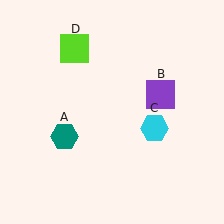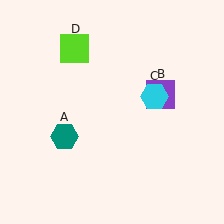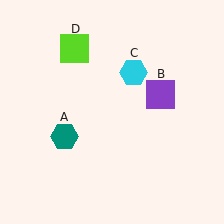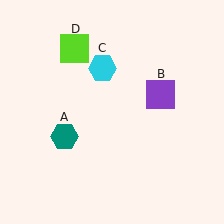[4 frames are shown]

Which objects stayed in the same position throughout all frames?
Teal hexagon (object A) and purple square (object B) and lime square (object D) remained stationary.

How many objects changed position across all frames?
1 object changed position: cyan hexagon (object C).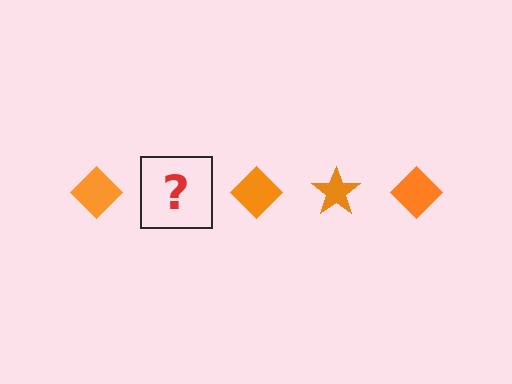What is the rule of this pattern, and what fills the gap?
The rule is that the pattern cycles through diamond, star shapes in orange. The gap should be filled with an orange star.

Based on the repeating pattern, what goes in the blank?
The blank should be an orange star.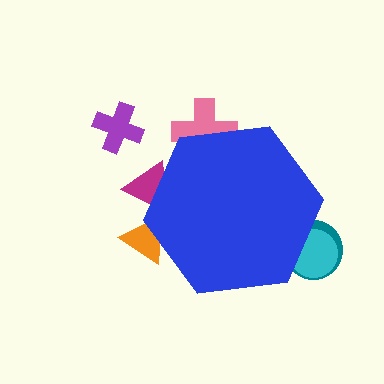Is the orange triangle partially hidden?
Yes, the orange triangle is partially hidden behind the blue hexagon.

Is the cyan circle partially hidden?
Yes, the cyan circle is partially hidden behind the blue hexagon.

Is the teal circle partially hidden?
Yes, the teal circle is partially hidden behind the blue hexagon.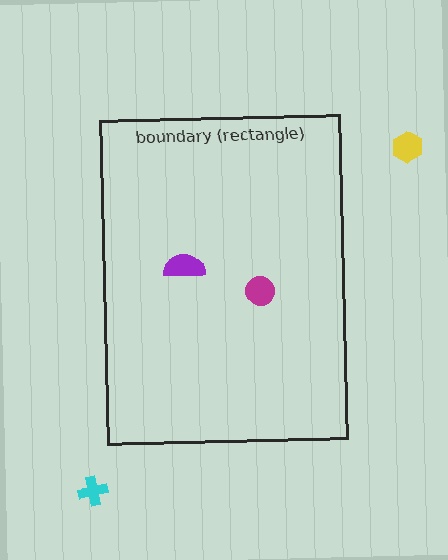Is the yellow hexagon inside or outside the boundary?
Outside.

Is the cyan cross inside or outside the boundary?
Outside.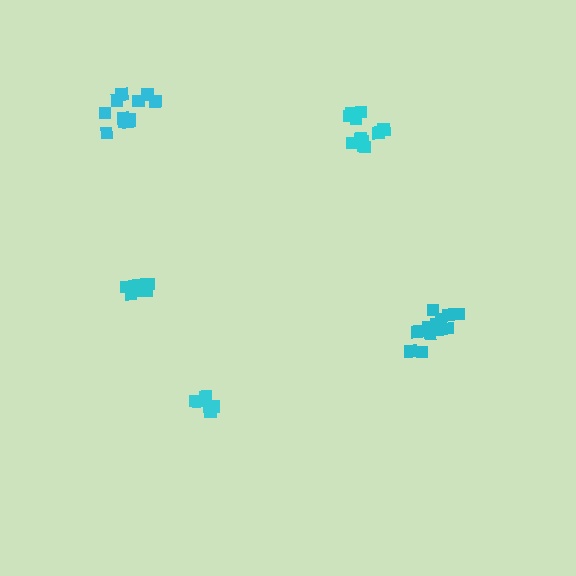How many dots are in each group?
Group 1: 7 dots, Group 2: 12 dots, Group 3: 8 dots, Group 4: 13 dots, Group 5: 12 dots (52 total).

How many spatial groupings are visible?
There are 5 spatial groupings.